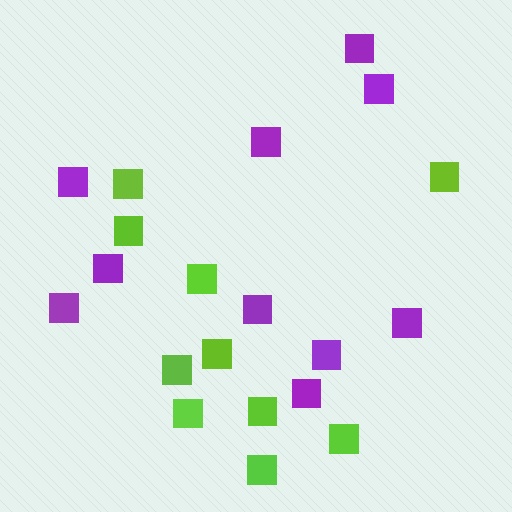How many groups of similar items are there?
There are 2 groups: one group of lime squares (10) and one group of purple squares (10).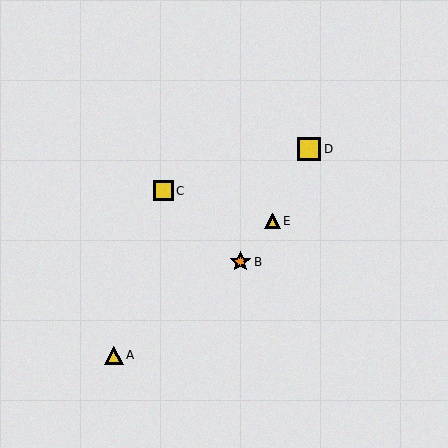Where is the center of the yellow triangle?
The center of the yellow triangle is at (114, 355).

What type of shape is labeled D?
Shape D is a yellow square.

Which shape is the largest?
The yellow square (labeled D) is the largest.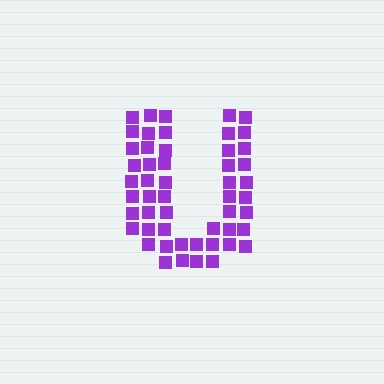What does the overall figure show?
The overall figure shows the letter U.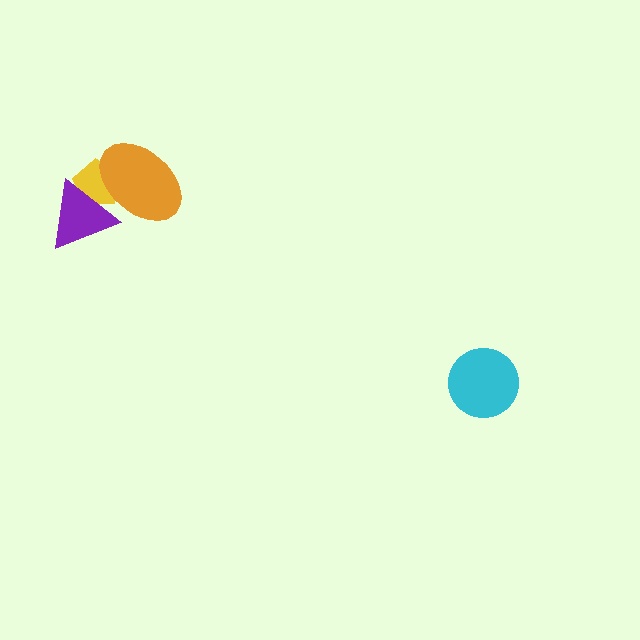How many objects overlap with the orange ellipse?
2 objects overlap with the orange ellipse.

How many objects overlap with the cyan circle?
0 objects overlap with the cyan circle.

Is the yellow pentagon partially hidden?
Yes, it is partially covered by another shape.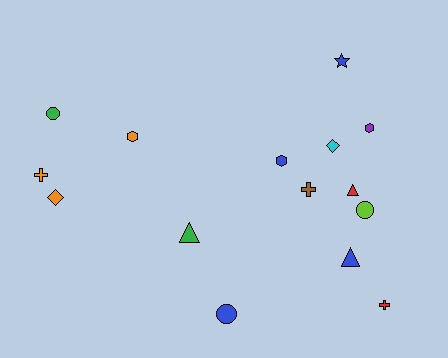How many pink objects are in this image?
There are no pink objects.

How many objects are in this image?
There are 15 objects.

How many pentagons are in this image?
There are no pentagons.